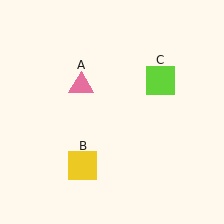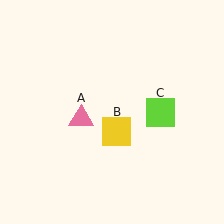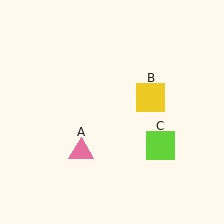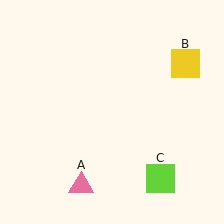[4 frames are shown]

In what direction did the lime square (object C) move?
The lime square (object C) moved down.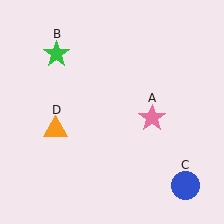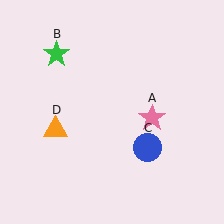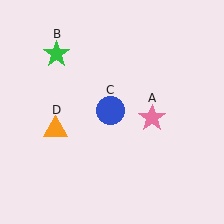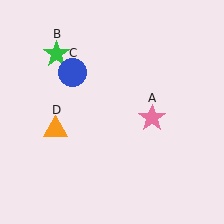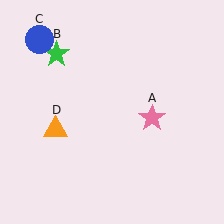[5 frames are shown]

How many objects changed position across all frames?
1 object changed position: blue circle (object C).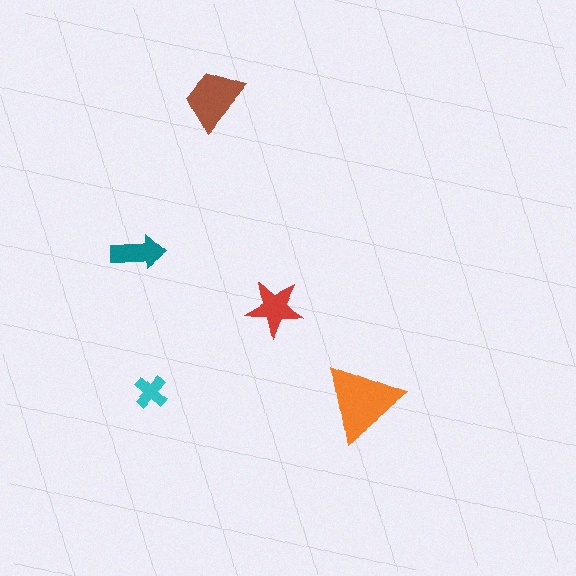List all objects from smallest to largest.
The cyan cross, the teal arrow, the red star, the brown trapezoid, the orange triangle.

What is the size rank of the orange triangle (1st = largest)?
1st.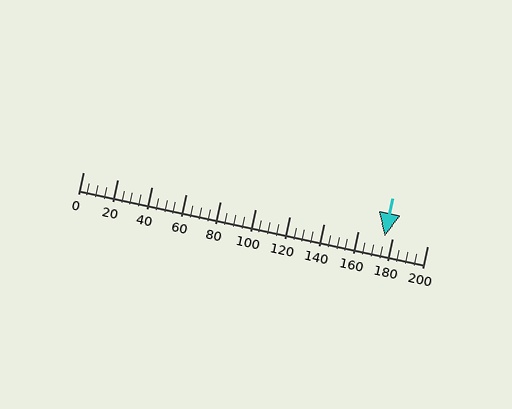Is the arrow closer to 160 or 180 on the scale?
The arrow is closer to 180.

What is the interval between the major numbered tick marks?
The major tick marks are spaced 20 units apart.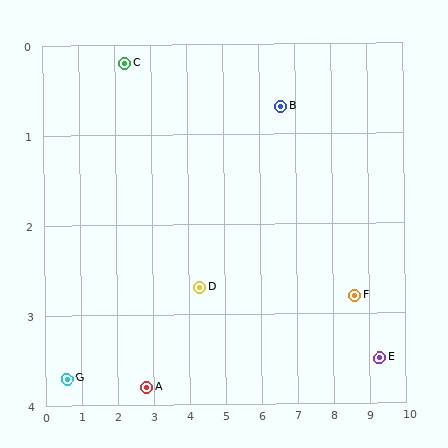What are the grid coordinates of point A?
Point A is at approximately (2.8, 3.8).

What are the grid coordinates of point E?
Point E is at approximately (9.3, 3.5).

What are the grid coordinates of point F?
Point F is at approximately (8.6, 2.8).